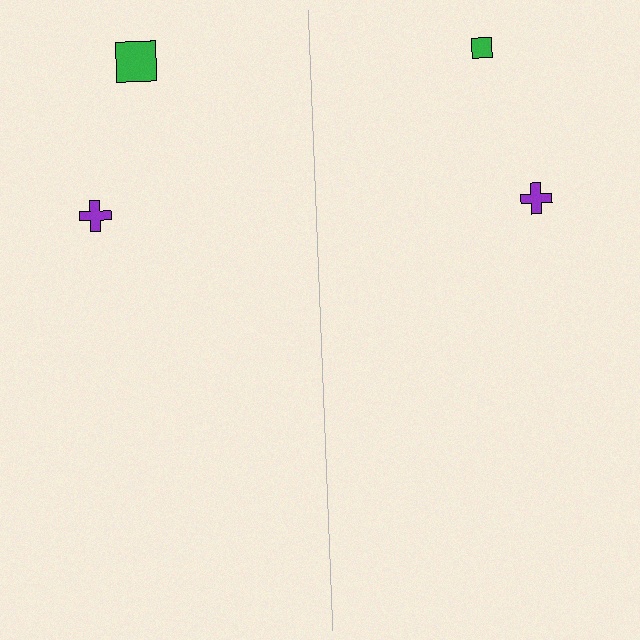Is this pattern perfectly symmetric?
No, the pattern is not perfectly symmetric. The green square on the right side has a different size than its mirror counterpart.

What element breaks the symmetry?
The green square on the right side has a different size than its mirror counterpart.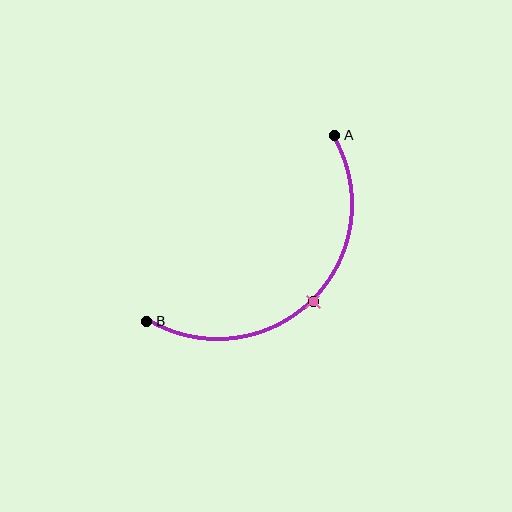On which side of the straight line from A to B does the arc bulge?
The arc bulges below and to the right of the straight line connecting A and B.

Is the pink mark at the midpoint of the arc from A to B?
Yes. The pink mark lies on the arc at equal arc-length from both A and B — it is the arc midpoint.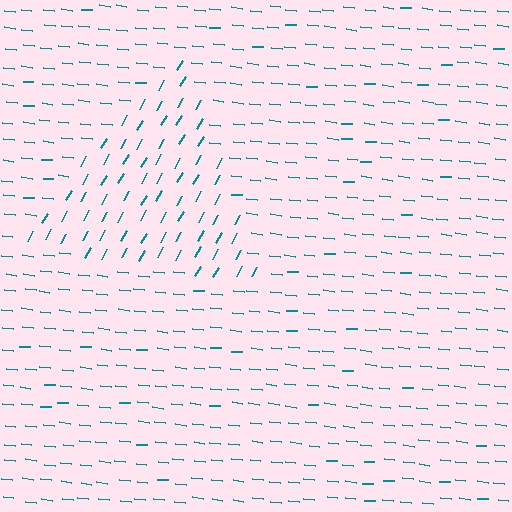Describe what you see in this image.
The image is filled with small teal line segments. A triangle region in the image has lines oriented differently from the surrounding lines, creating a visible texture boundary.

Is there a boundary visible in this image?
Yes, there is a texture boundary formed by a change in line orientation.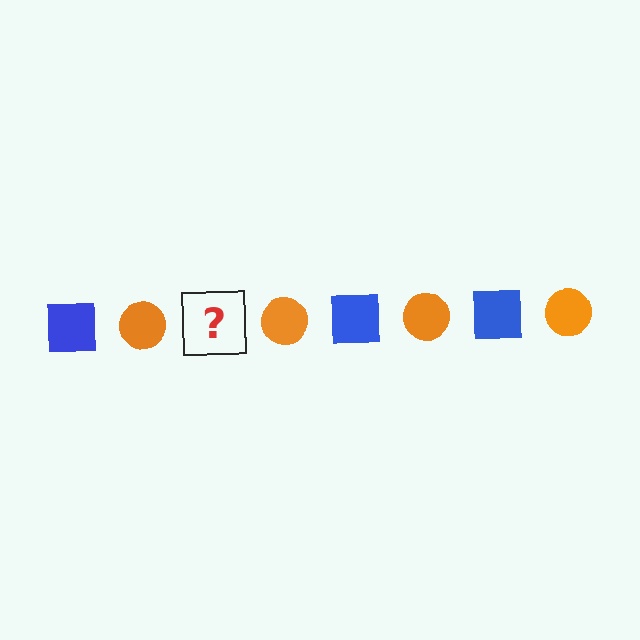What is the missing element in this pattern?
The missing element is a blue square.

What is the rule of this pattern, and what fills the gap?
The rule is that the pattern alternates between blue square and orange circle. The gap should be filled with a blue square.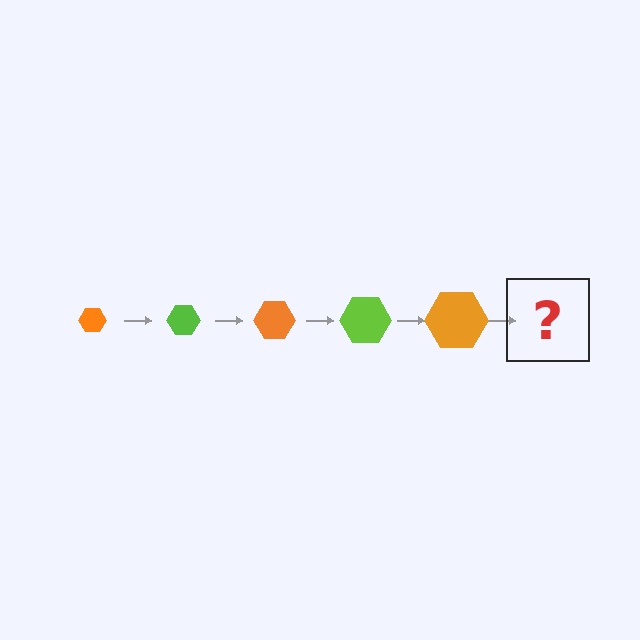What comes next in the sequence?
The next element should be a lime hexagon, larger than the previous one.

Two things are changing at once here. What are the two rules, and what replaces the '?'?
The two rules are that the hexagon grows larger each step and the color cycles through orange and lime. The '?' should be a lime hexagon, larger than the previous one.